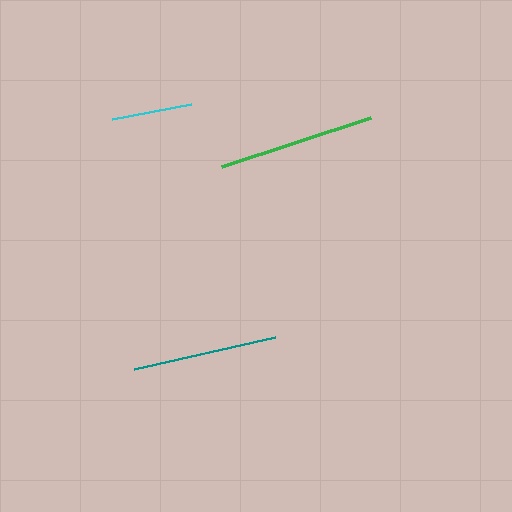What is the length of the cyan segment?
The cyan segment is approximately 81 pixels long.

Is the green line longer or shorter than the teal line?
The green line is longer than the teal line.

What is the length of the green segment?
The green segment is approximately 157 pixels long.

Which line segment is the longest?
The green line is the longest at approximately 157 pixels.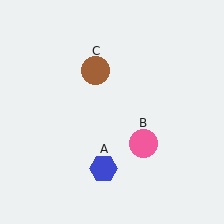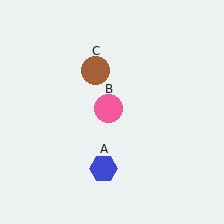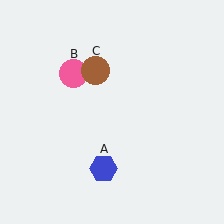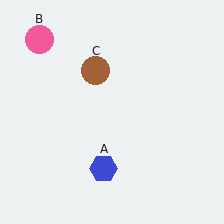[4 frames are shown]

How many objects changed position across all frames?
1 object changed position: pink circle (object B).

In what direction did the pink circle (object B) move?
The pink circle (object B) moved up and to the left.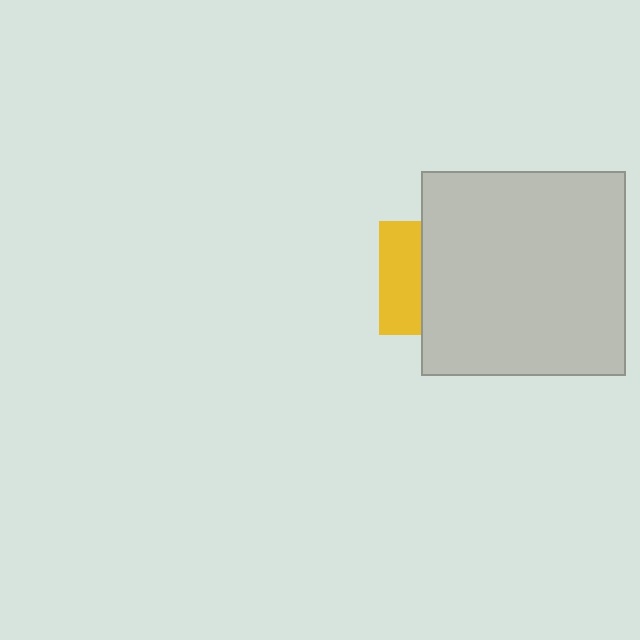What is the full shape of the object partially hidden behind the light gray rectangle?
The partially hidden object is a yellow square.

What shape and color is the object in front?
The object in front is a light gray rectangle.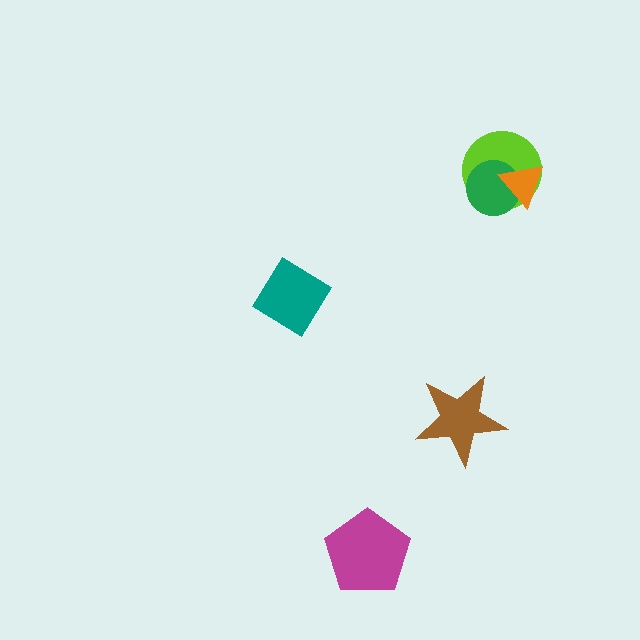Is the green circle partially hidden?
Yes, it is partially covered by another shape.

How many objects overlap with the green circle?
2 objects overlap with the green circle.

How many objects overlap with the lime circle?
2 objects overlap with the lime circle.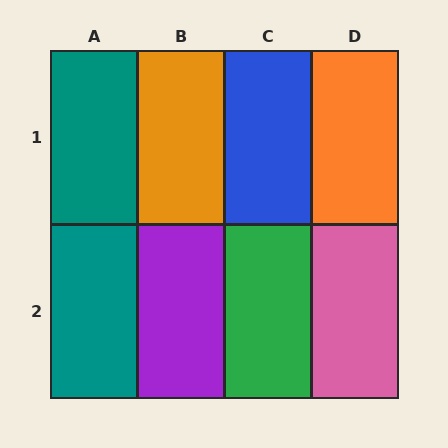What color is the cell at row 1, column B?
Orange.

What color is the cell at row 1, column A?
Teal.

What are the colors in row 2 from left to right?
Teal, purple, green, pink.